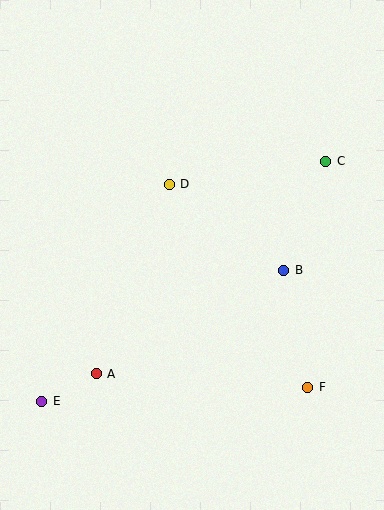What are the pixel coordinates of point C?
Point C is at (326, 161).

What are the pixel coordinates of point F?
Point F is at (308, 387).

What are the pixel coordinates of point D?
Point D is at (169, 184).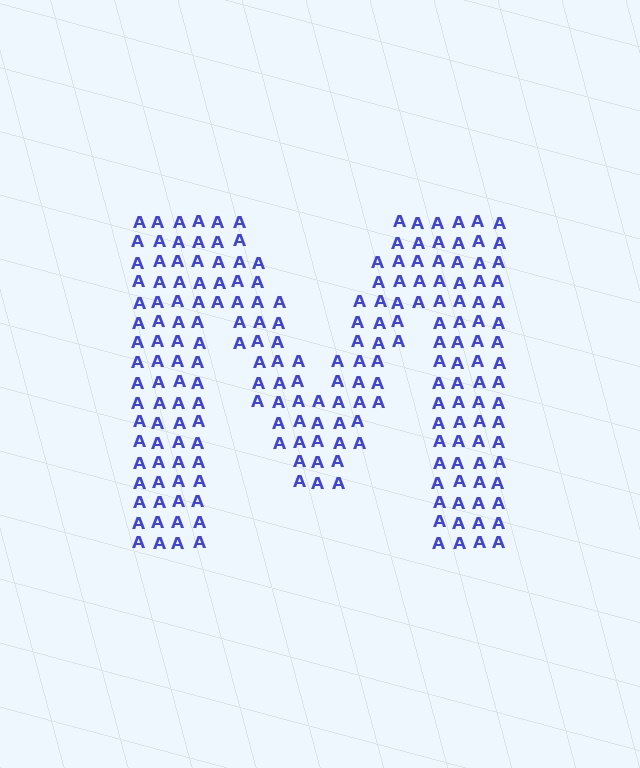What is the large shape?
The large shape is the letter M.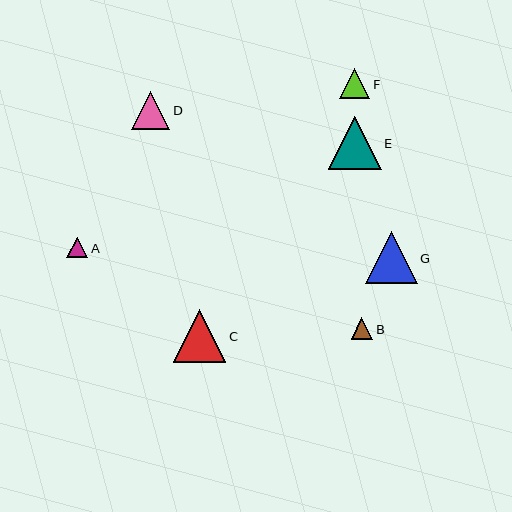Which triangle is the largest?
Triangle E is the largest with a size of approximately 53 pixels.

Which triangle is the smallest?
Triangle A is the smallest with a size of approximately 21 pixels.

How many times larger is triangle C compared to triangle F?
Triangle C is approximately 1.7 times the size of triangle F.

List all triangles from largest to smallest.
From largest to smallest: E, C, G, D, F, B, A.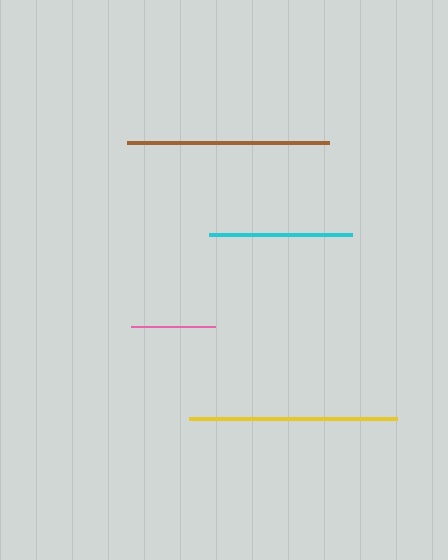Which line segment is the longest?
The yellow line is the longest at approximately 208 pixels.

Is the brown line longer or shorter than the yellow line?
The yellow line is longer than the brown line.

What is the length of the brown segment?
The brown segment is approximately 202 pixels long.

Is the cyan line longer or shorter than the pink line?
The cyan line is longer than the pink line.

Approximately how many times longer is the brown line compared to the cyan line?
The brown line is approximately 1.4 times the length of the cyan line.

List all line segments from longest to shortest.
From longest to shortest: yellow, brown, cyan, pink.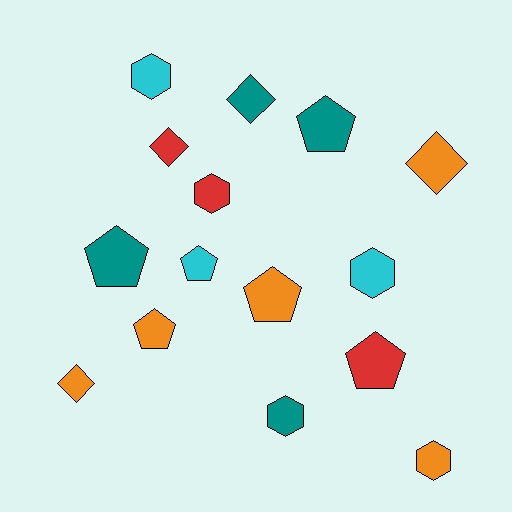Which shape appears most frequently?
Pentagon, with 6 objects.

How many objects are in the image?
There are 15 objects.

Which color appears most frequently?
Orange, with 5 objects.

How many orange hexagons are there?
There is 1 orange hexagon.